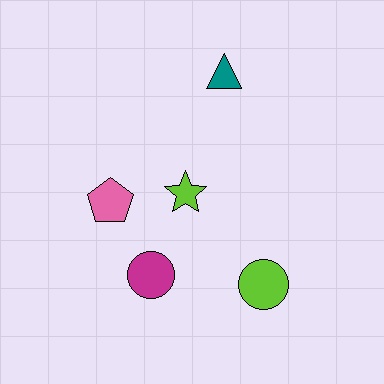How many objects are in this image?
There are 5 objects.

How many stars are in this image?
There is 1 star.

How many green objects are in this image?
There are no green objects.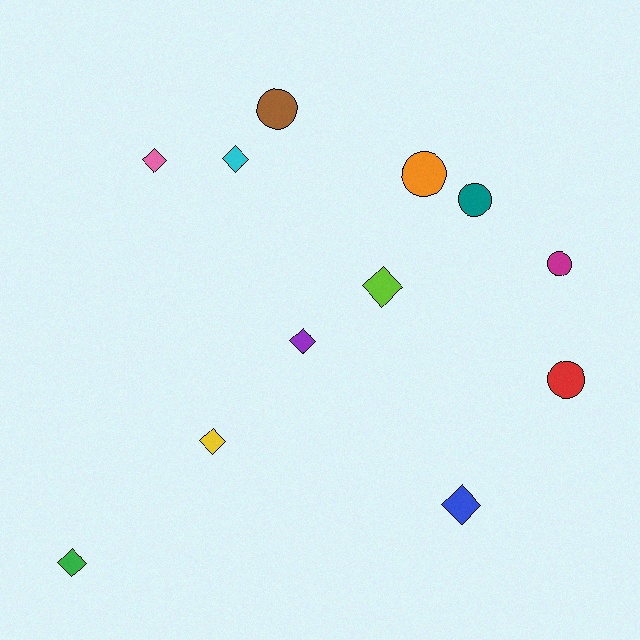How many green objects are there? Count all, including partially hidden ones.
There is 1 green object.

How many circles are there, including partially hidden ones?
There are 5 circles.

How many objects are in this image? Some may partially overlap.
There are 12 objects.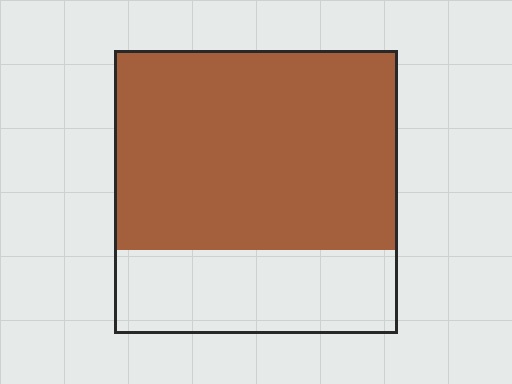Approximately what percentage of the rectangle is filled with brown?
Approximately 70%.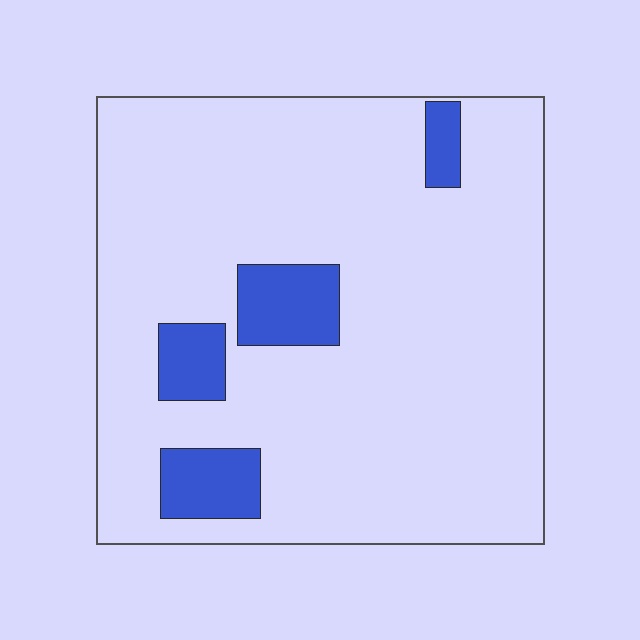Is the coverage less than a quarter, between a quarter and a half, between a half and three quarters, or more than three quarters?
Less than a quarter.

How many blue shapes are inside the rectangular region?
4.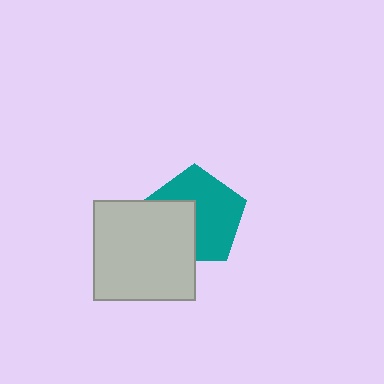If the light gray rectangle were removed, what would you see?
You would see the complete teal pentagon.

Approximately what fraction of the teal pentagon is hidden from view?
Roughly 38% of the teal pentagon is hidden behind the light gray rectangle.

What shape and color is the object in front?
The object in front is a light gray rectangle.